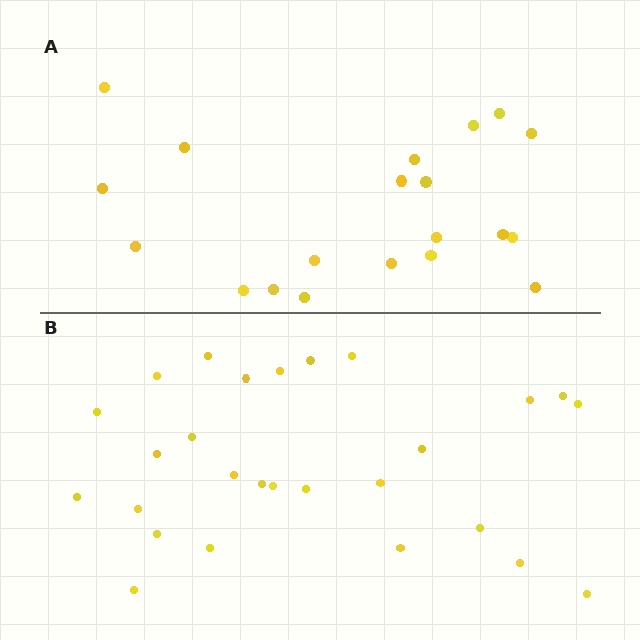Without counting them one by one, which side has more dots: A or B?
Region B (the bottom region) has more dots.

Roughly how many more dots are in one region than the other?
Region B has roughly 8 or so more dots than region A.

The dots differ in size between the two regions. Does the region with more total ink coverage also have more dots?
No. Region A has more total ink coverage because its dots are larger, but region B actually contains more individual dots. Total area can be misleading — the number of items is what matters here.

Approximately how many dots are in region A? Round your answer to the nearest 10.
About 20 dots.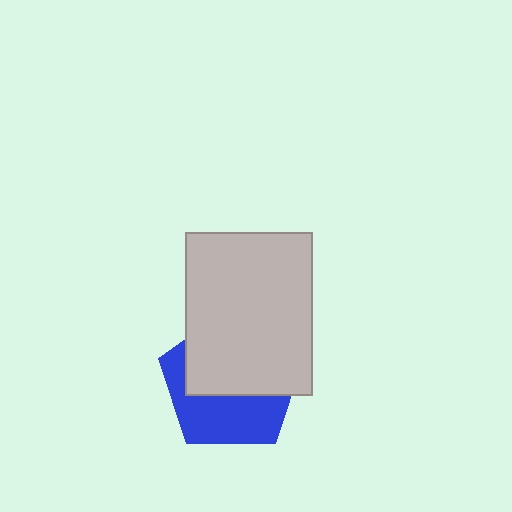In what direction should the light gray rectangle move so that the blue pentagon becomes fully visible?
The light gray rectangle should move up. That is the shortest direction to clear the overlap and leave the blue pentagon fully visible.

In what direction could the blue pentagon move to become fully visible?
The blue pentagon could move down. That would shift it out from behind the light gray rectangle entirely.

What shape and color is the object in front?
The object in front is a light gray rectangle.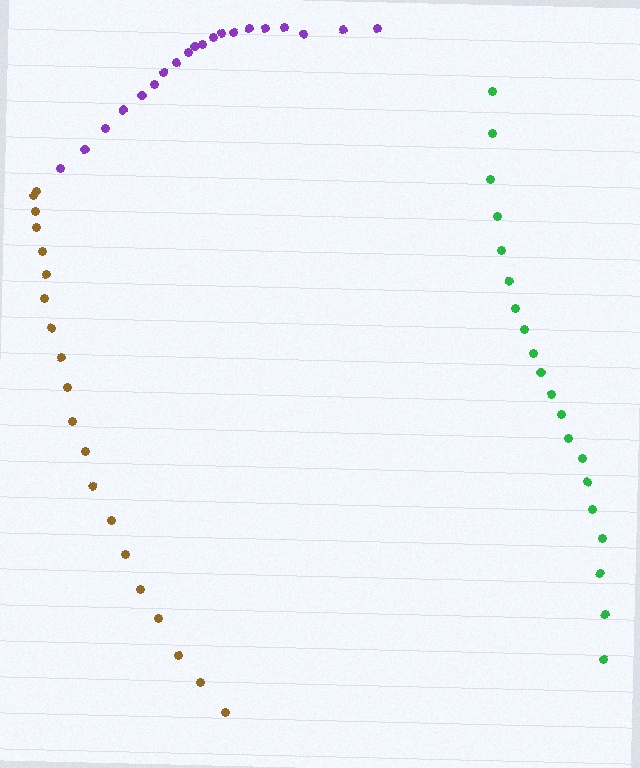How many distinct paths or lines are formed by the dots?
There are 3 distinct paths.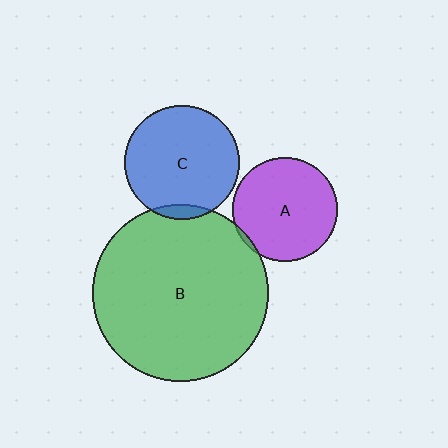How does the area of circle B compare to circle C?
Approximately 2.4 times.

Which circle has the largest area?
Circle B (green).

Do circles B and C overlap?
Yes.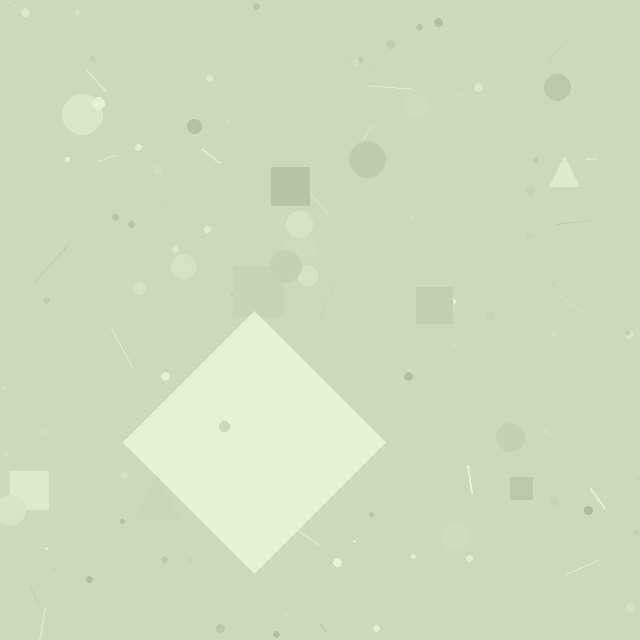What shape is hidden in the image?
A diamond is hidden in the image.